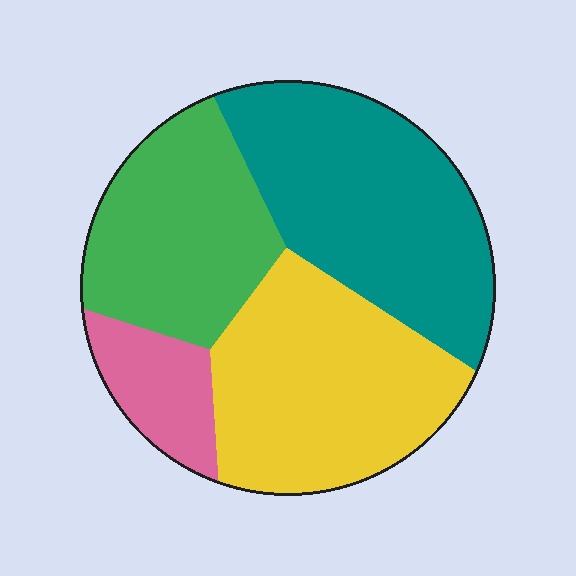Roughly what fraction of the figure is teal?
Teal takes up about one third (1/3) of the figure.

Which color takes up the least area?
Pink, at roughly 10%.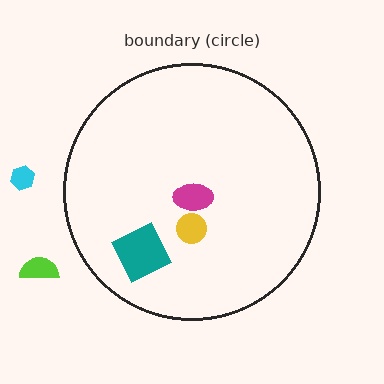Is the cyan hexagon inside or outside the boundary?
Outside.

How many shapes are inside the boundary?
3 inside, 2 outside.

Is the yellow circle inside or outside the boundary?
Inside.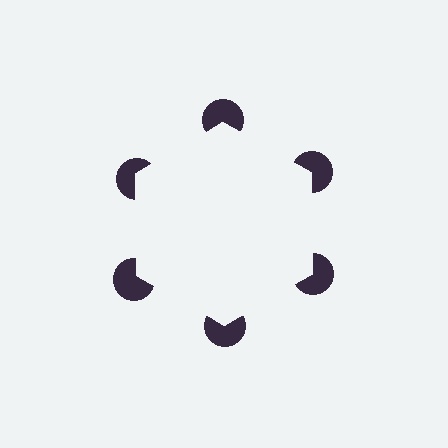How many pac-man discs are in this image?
There are 6 — one at each vertex of the illusory hexagon.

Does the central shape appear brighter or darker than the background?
It typically appears slightly brighter than the background, even though no actual brightness change is drawn.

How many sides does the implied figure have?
6 sides.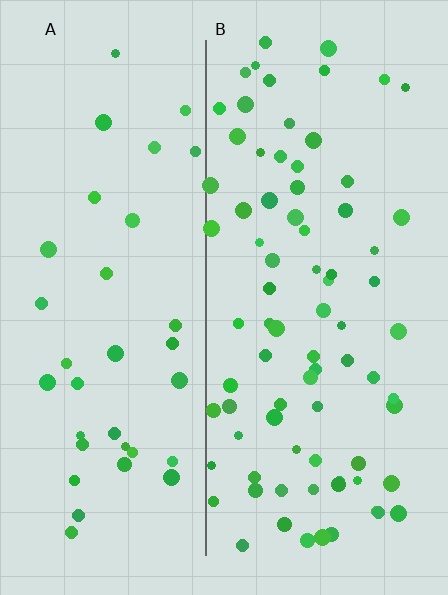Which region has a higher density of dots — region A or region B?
B (the right).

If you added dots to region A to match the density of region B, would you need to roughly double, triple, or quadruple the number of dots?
Approximately double.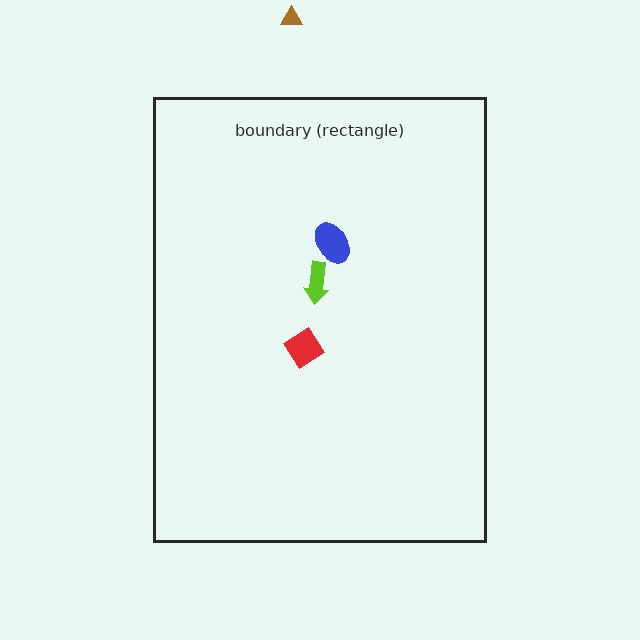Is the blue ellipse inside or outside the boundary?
Inside.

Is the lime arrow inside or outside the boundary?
Inside.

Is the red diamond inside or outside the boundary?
Inside.